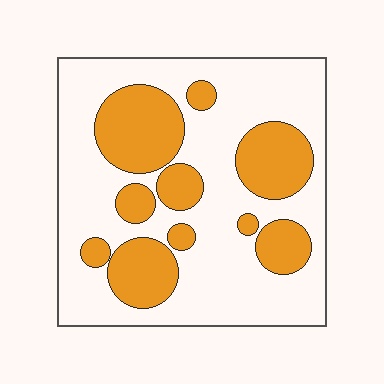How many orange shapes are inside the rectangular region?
10.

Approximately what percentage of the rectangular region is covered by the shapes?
Approximately 30%.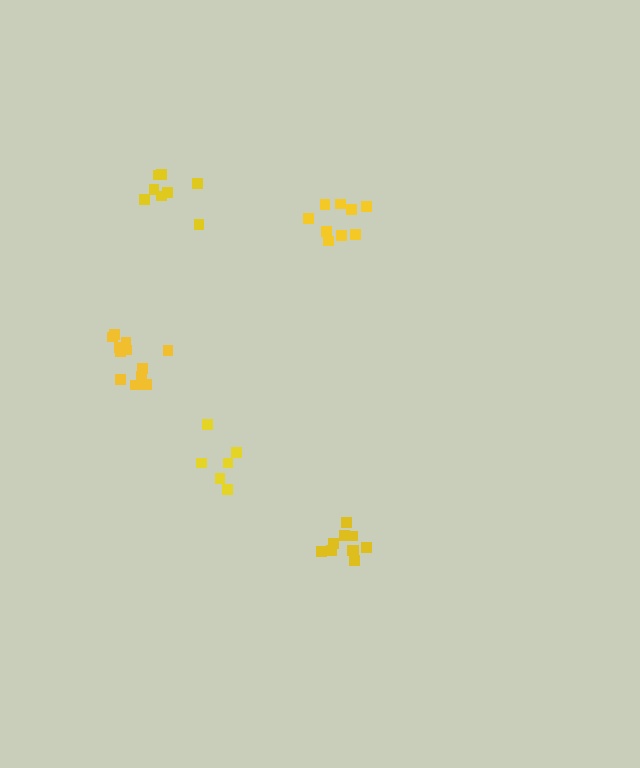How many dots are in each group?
Group 1: 10 dots, Group 2: 12 dots, Group 3: 8 dots, Group 4: 10 dots, Group 5: 6 dots (46 total).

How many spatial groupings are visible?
There are 5 spatial groupings.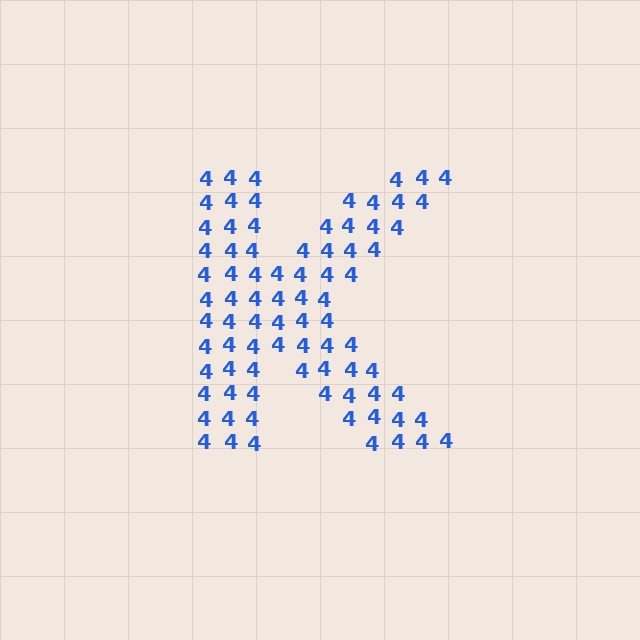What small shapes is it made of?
It is made of small digit 4's.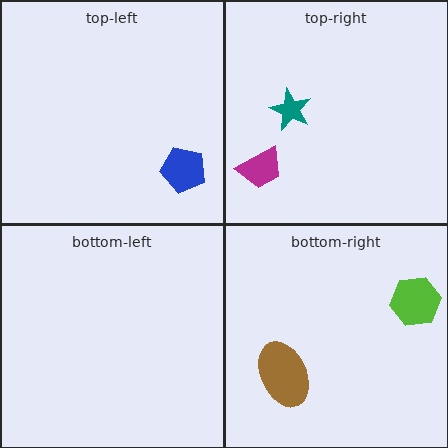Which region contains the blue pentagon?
The top-left region.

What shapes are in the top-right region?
The magenta trapezoid, the teal star.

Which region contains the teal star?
The top-right region.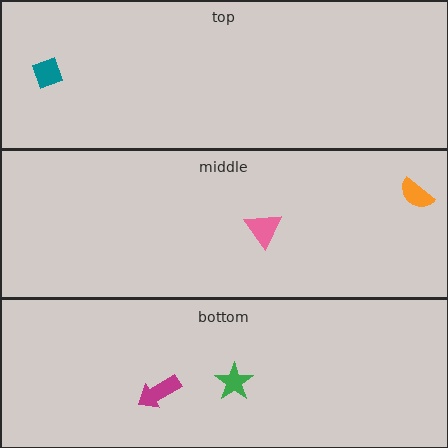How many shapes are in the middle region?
2.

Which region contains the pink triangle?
The middle region.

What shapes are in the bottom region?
The magenta arrow, the green star.